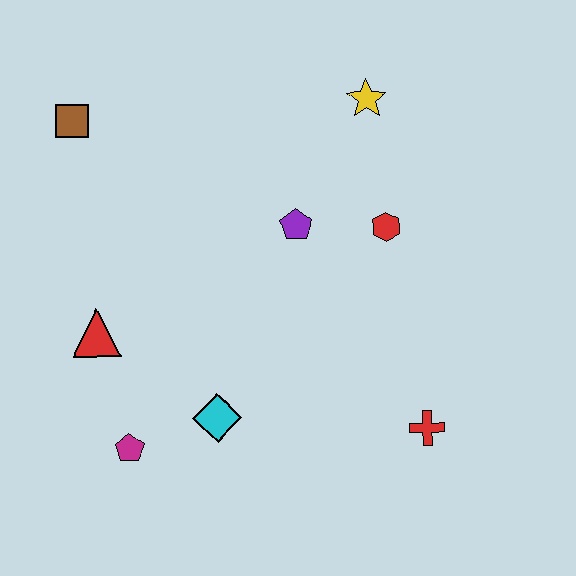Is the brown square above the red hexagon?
Yes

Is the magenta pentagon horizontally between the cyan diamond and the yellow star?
No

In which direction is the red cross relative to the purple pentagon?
The red cross is below the purple pentagon.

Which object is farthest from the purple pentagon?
The magenta pentagon is farthest from the purple pentagon.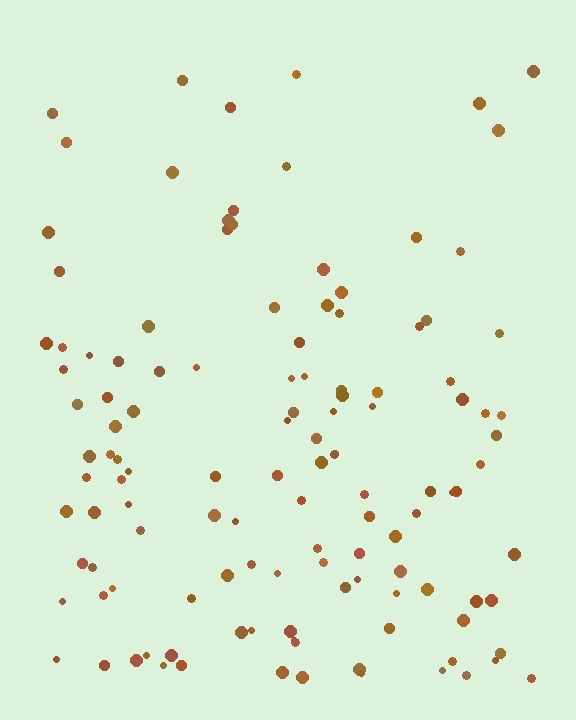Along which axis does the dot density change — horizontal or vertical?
Vertical.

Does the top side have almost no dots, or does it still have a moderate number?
Still a moderate number, just noticeably fewer than the bottom.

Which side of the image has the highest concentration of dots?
The bottom.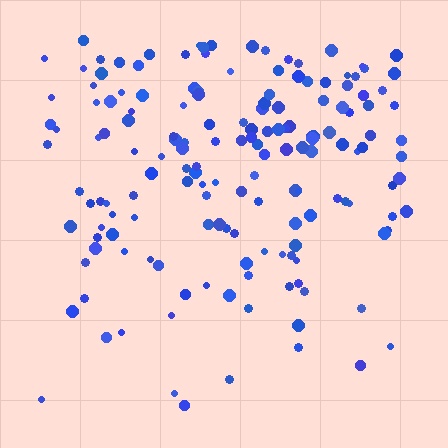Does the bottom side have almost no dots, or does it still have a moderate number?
Still a moderate number, just noticeably fewer than the top.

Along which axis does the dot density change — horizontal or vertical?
Vertical.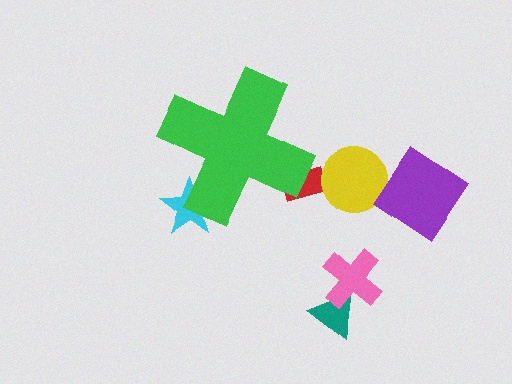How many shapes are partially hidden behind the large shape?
2 shapes are partially hidden.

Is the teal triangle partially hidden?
No, the teal triangle is fully visible.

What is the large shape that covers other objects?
A green cross.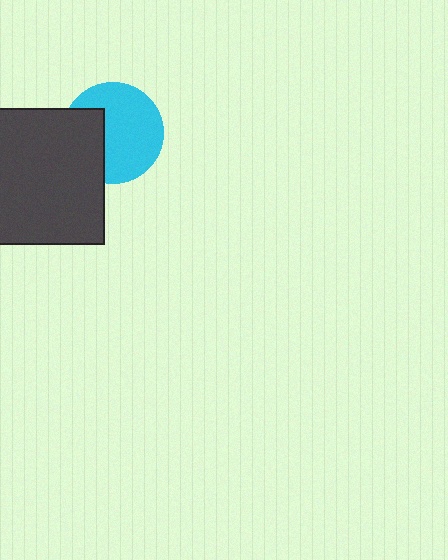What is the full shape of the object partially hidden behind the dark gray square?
The partially hidden object is a cyan circle.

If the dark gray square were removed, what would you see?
You would see the complete cyan circle.